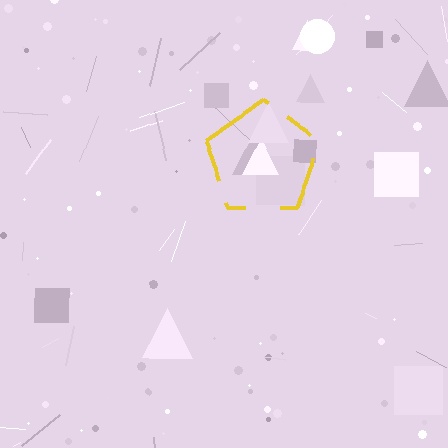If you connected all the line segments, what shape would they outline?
They would outline a pentagon.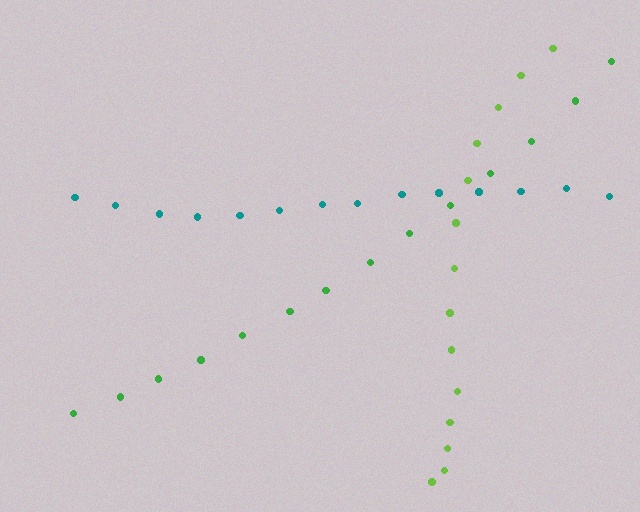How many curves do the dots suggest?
There are 3 distinct paths.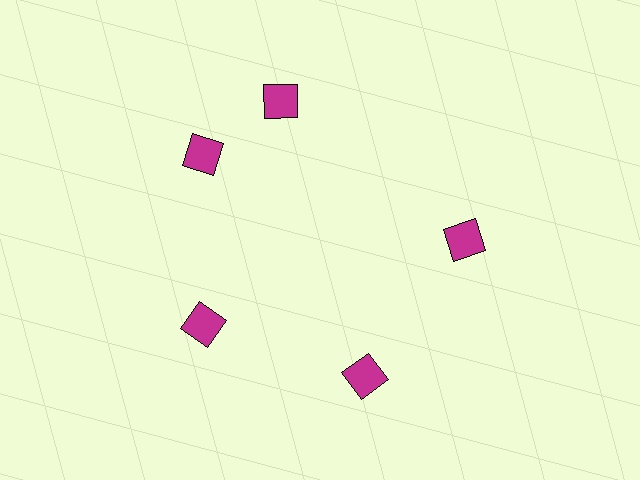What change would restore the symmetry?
The symmetry would be restored by rotating it back into even spacing with its neighbors so that all 5 diamonds sit at equal angles and equal distance from the center.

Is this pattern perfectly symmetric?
No. The 5 magenta diamonds are arranged in a ring, but one element near the 1 o'clock position is rotated out of alignment along the ring, breaking the 5-fold rotational symmetry.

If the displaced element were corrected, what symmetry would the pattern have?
It would have 5-fold rotational symmetry — the pattern would map onto itself every 72 degrees.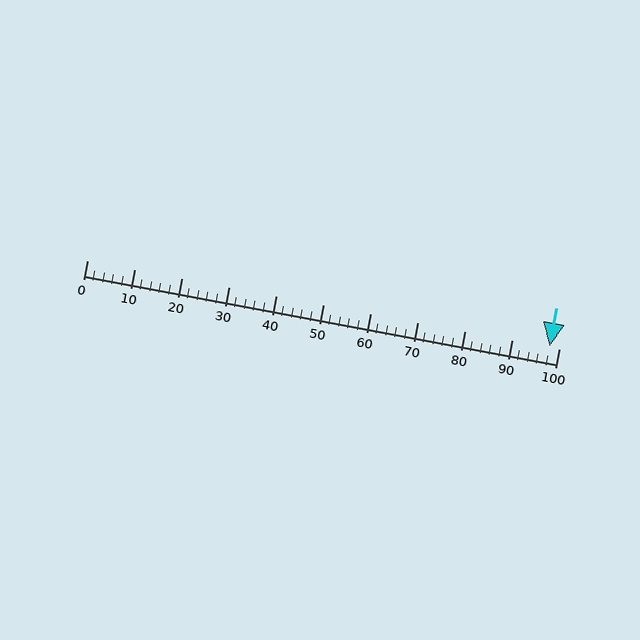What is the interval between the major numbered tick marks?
The major tick marks are spaced 10 units apart.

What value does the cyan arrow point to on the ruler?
The cyan arrow points to approximately 98.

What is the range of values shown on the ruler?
The ruler shows values from 0 to 100.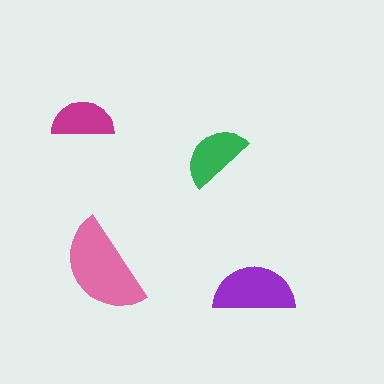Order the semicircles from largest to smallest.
the pink one, the purple one, the green one, the magenta one.